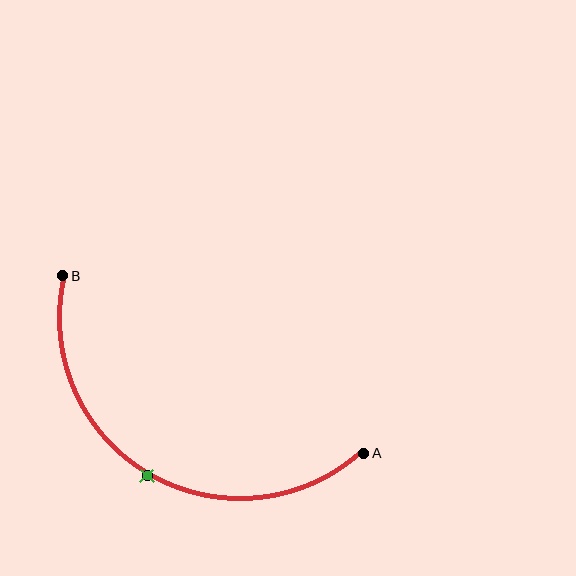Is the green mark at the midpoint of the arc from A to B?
Yes. The green mark lies on the arc at equal arc-length from both A and B — it is the arc midpoint.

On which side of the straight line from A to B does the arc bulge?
The arc bulges below the straight line connecting A and B.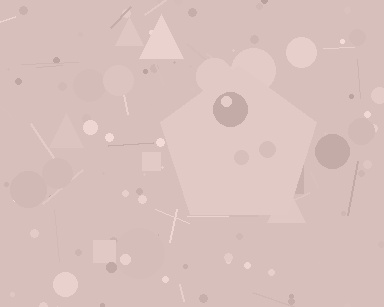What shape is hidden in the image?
A pentagon is hidden in the image.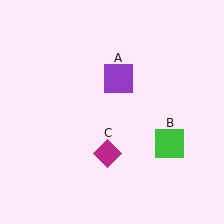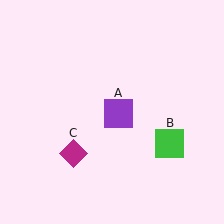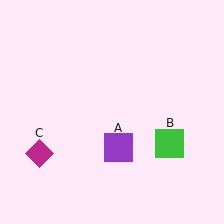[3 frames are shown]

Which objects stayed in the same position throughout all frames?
Green square (object B) remained stationary.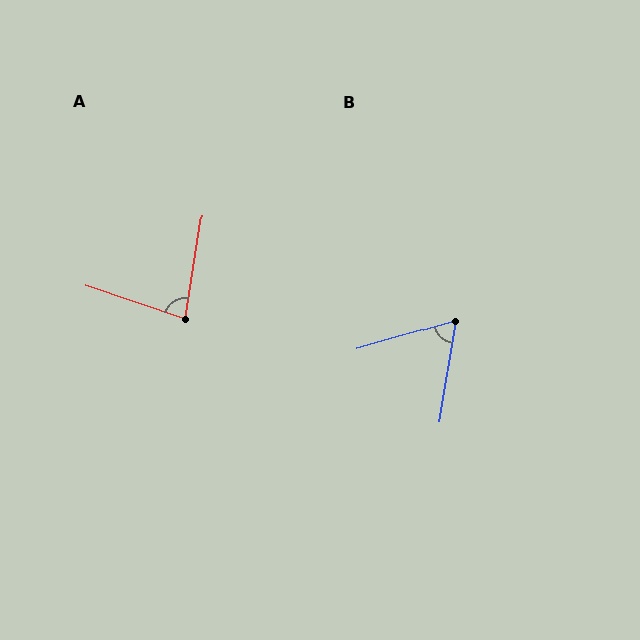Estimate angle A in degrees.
Approximately 81 degrees.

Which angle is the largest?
A, at approximately 81 degrees.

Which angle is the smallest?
B, at approximately 65 degrees.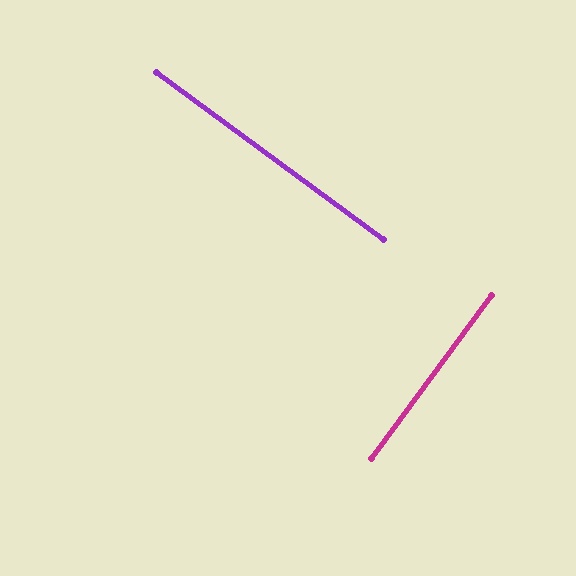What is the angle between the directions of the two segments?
Approximately 90 degrees.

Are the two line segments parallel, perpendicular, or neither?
Perpendicular — they meet at approximately 90°.